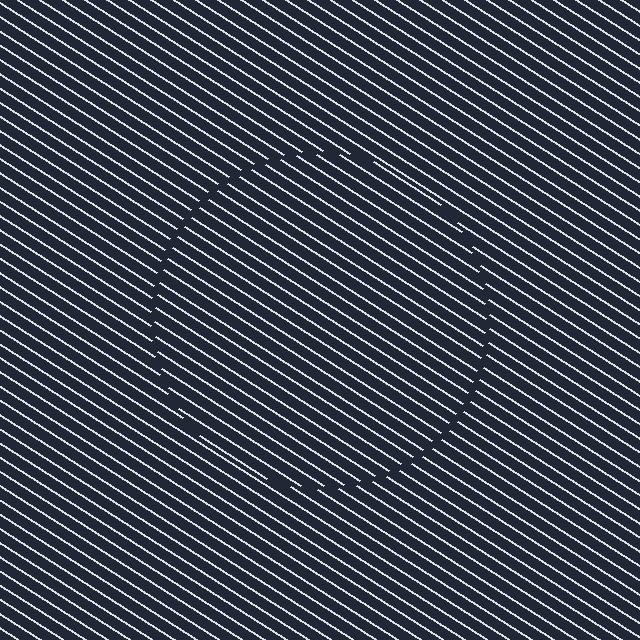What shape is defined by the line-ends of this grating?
An illusory circle. The interior of the shape contains the same grating, shifted by half a period — the contour is defined by the phase discontinuity where line-ends from the inner and outer gratings abut.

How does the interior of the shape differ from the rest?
The interior of the shape contains the same grating, shifted by half a period — the contour is defined by the phase discontinuity where line-ends from the inner and outer gratings abut.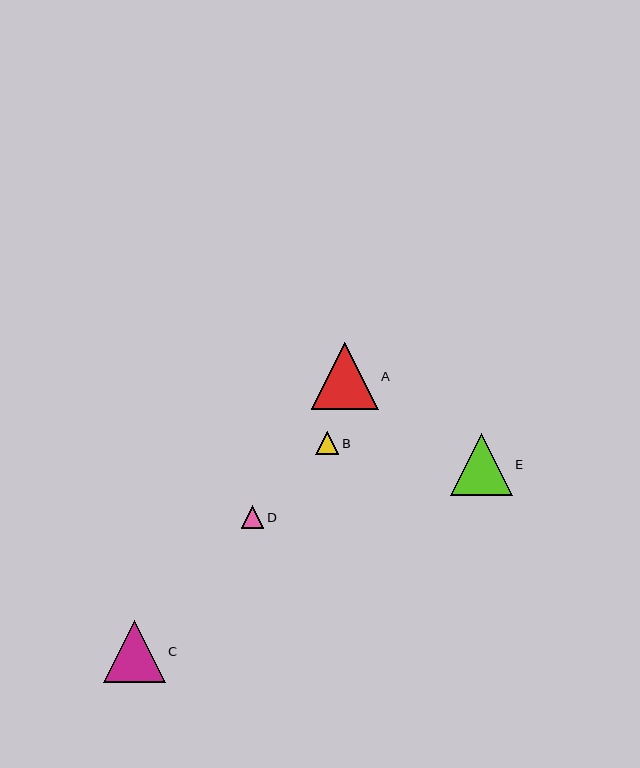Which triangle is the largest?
Triangle A is the largest with a size of approximately 67 pixels.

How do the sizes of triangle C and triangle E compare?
Triangle C and triangle E are approximately the same size.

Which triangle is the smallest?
Triangle D is the smallest with a size of approximately 23 pixels.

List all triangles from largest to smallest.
From largest to smallest: A, C, E, B, D.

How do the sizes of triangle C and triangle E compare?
Triangle C and triangle E are approximately the same size.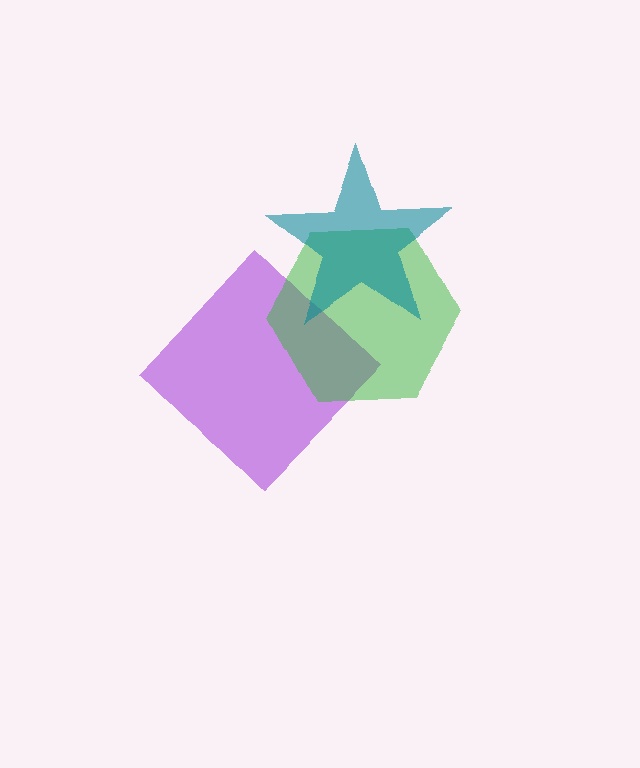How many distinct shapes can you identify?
There are 3 distinct shapes: a purple diamond, a green hexagon, a teal star.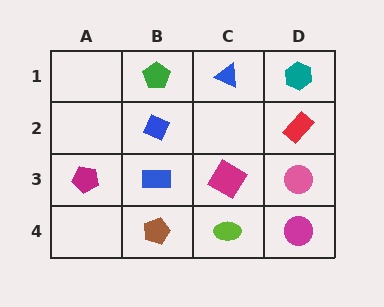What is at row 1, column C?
A blue triangle.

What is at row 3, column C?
A magenta diamond.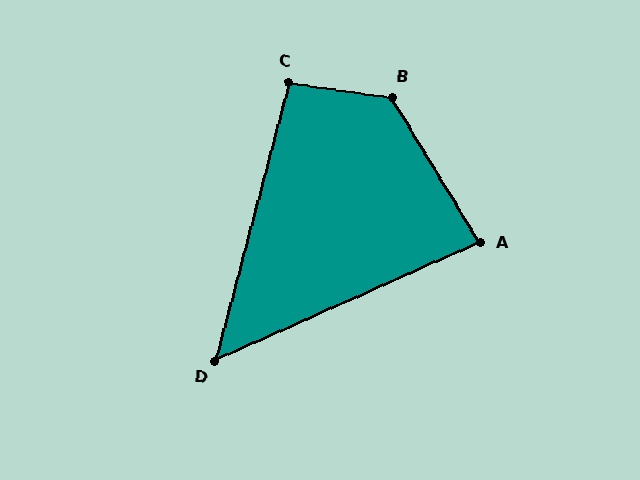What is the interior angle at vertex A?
Approximately 83 degrees (acute).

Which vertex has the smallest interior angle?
D, at approximately 51 degrees.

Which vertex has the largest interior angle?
B, at approximately 129 degrees.